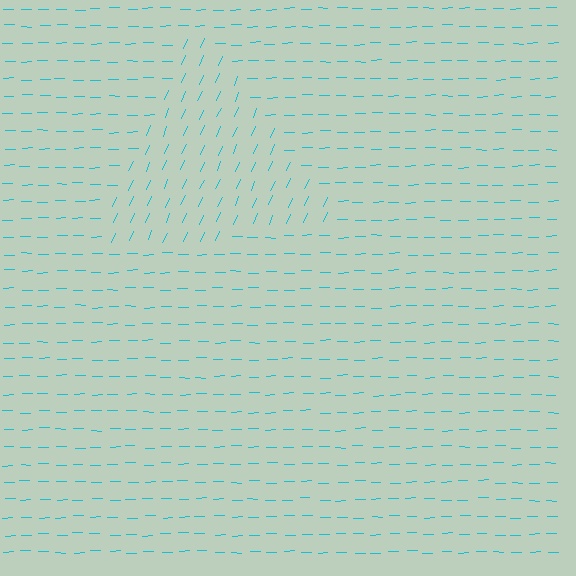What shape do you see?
I see a triangle.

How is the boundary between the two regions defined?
The boundary is defined purely by a change in line orientation (approximately 65 degrees difference). All lines are the same color and thickness.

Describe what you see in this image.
The image is filled with small cyan line segments. A triangle region in the image has lines oriented differently from the surrounding lines, creating a visible texture boundary.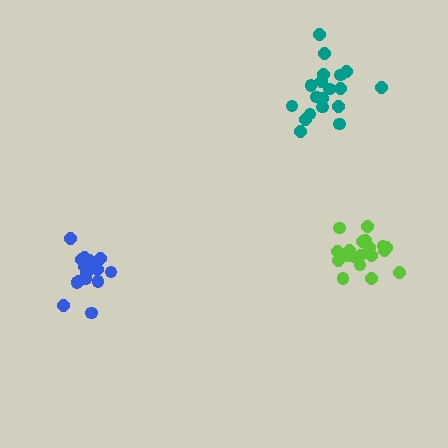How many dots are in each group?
Group 1: 15 dots, Group 2: 19 dots, Group 3: 20 dots (54 total).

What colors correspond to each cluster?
The clusters are colored: blue, lime, teal.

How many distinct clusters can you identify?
There are 3 distinct clusters.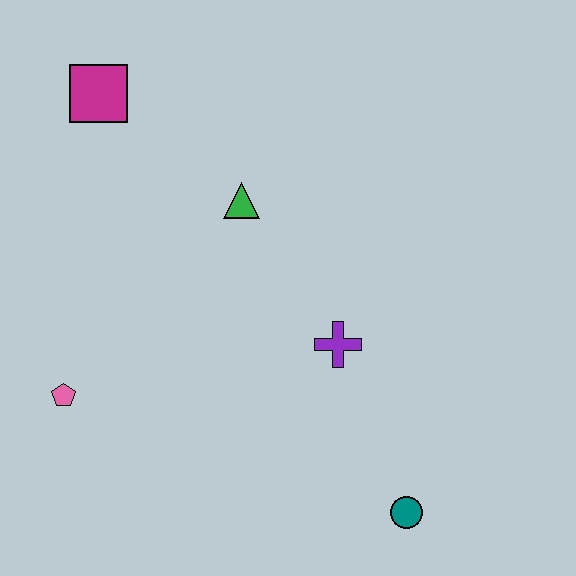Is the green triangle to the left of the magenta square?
No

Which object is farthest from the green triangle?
The teal circle is farthest from the green triangle.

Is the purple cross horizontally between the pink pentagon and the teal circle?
Yes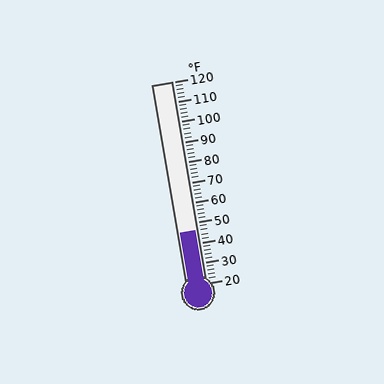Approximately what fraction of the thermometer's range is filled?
The thermometer is filled to approximately 25% of its range.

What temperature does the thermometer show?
The thermometer shows approximately 46°F.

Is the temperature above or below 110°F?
The temperature is below 110°F.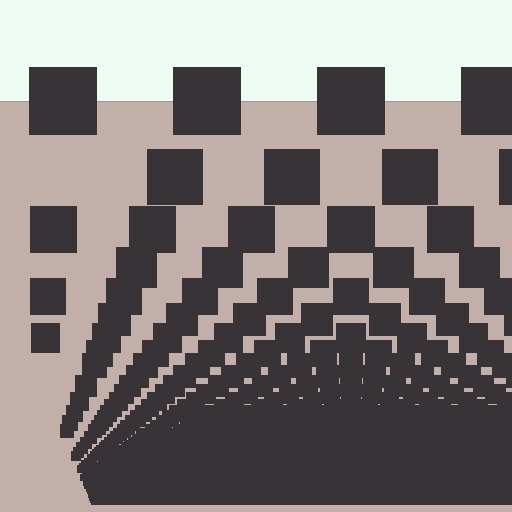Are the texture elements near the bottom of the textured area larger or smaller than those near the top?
Smaller. The gradient is inverted — elements near the bottom are smaller and denser.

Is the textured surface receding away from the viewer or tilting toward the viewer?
The surface appears to tilt toward the viewer. Texture elements get larger and sparser toward the top.